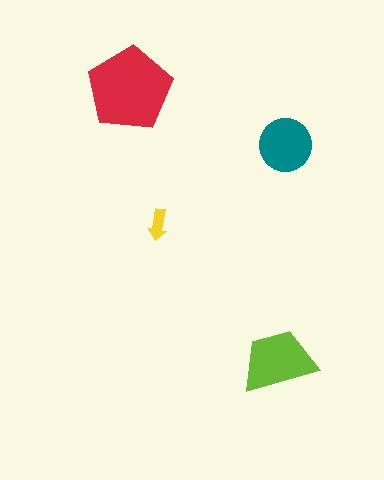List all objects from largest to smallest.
The red pentagon, the lime trapezoid, the teal circle, the yellow arrow.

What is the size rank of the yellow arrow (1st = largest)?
4th.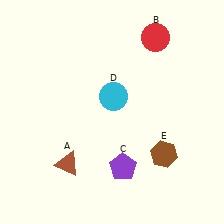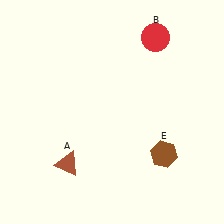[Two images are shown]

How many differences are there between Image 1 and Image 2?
There are 2 differences between the two images.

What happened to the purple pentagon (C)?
The purple pentagon (C) was removed in Image 2. It was in the bottom-right area of Image 1.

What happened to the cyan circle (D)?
The cyan circle (D) was removed in Image 2. It was in the top-right area of Image 1.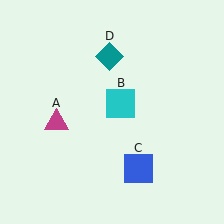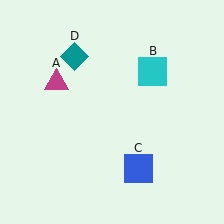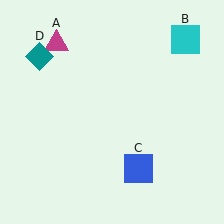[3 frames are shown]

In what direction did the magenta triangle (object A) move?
The magenta triangle (object A) moved up.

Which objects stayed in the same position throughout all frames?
Blue square (object C) remained stationary.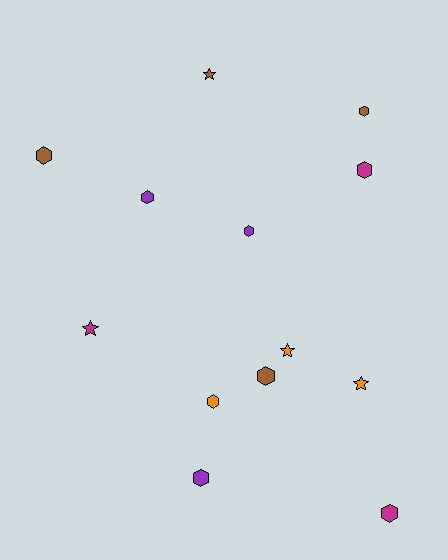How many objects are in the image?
There are 13 objects.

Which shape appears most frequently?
Hexagon, with 9 objects.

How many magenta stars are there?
There is 1 magenta star.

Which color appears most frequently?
Brown, with 4 objects.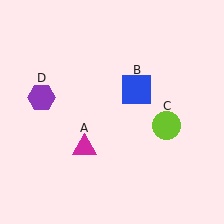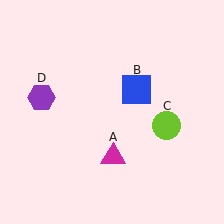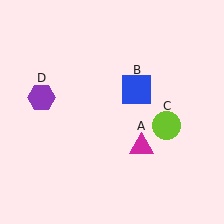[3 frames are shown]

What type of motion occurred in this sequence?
The magenta triangle (object A) rotated counterclockwise around the center of the scene.